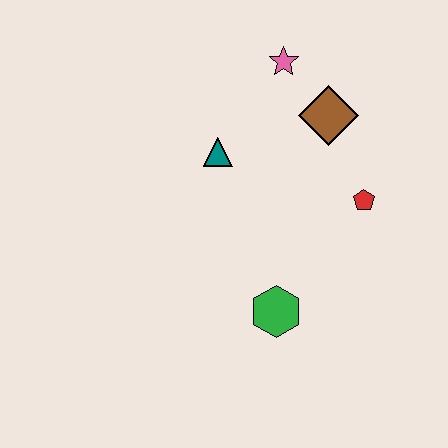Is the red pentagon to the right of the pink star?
Yes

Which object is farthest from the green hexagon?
The pink star is farthest from the green hexagon.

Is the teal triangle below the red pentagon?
No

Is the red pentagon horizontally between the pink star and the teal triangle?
No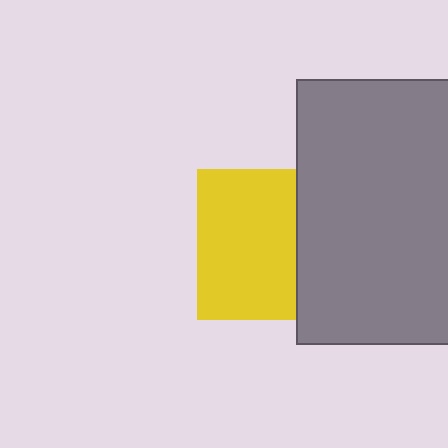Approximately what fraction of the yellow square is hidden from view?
Roughly 35% of the yellow square is hidden behind the gray rectangle.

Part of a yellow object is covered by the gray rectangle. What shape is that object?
It is a square.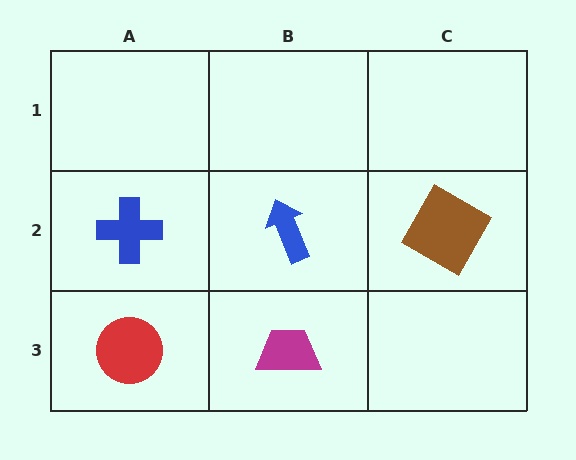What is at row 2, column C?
A brown square.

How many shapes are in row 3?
2 shapes.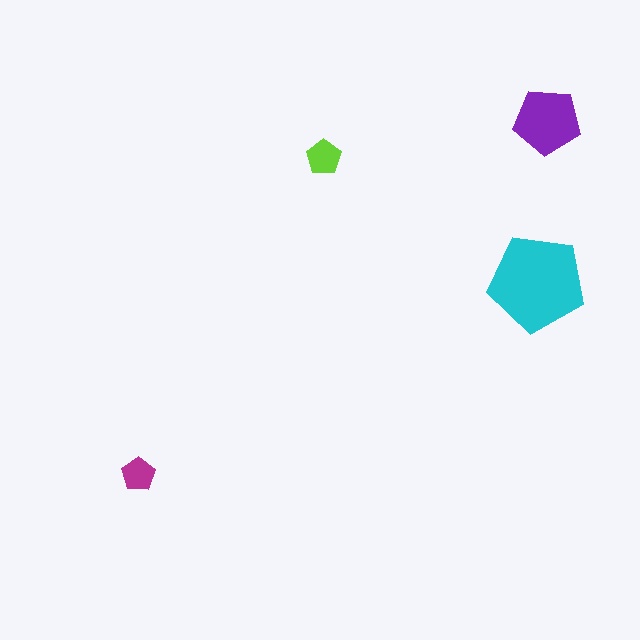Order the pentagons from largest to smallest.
the cyan one, the purple one, the lime one, the magenta one.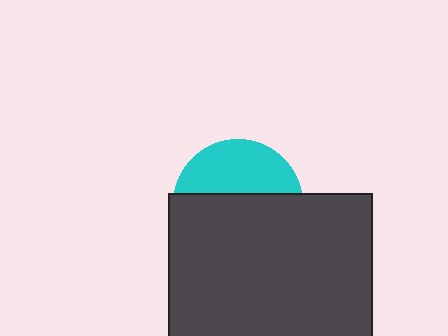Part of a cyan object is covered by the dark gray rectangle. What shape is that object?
It is a circle.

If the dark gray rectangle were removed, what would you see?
You would see the complete cyan circle.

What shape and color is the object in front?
The object in front is a dark gray rectangle.